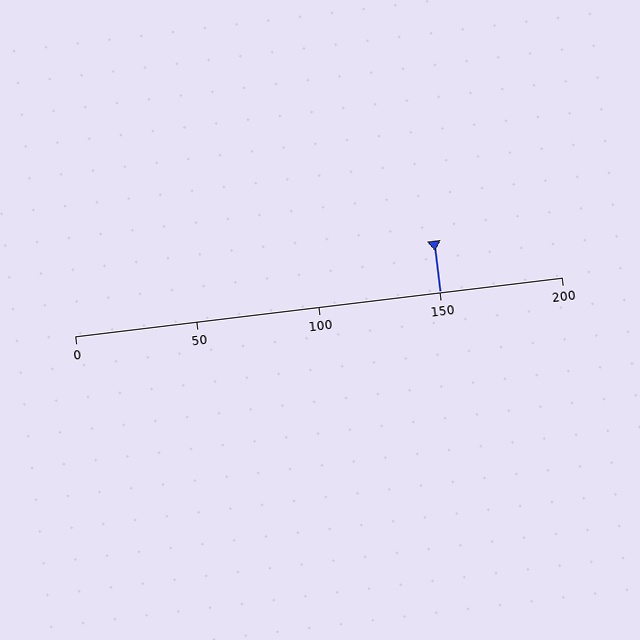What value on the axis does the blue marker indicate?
The marker indicates approximately 150.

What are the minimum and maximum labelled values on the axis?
The axis runs from 0 to 200.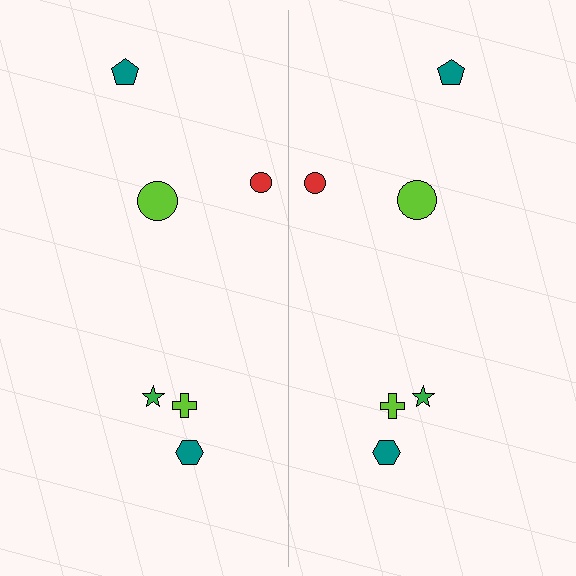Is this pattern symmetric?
Yes, this pattern has bilateral (reflection) symmetry.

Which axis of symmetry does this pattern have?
The pattern has a vertical axis of symmetry running through the center of the image.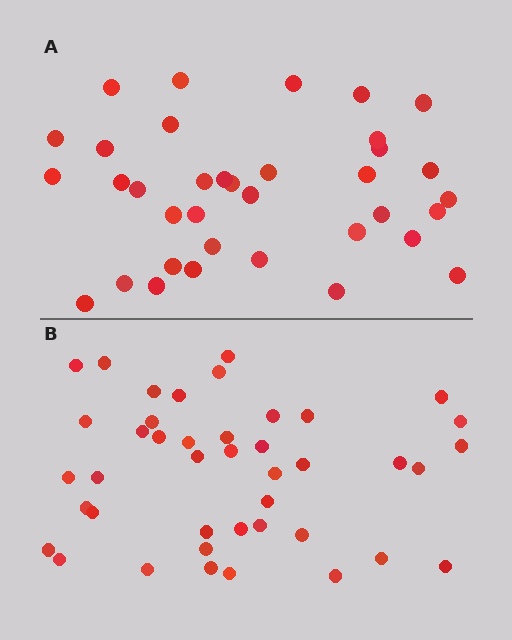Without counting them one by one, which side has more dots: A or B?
Region B (the bottom region) has more dots.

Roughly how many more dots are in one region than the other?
Region B has about 6 more dots than region A.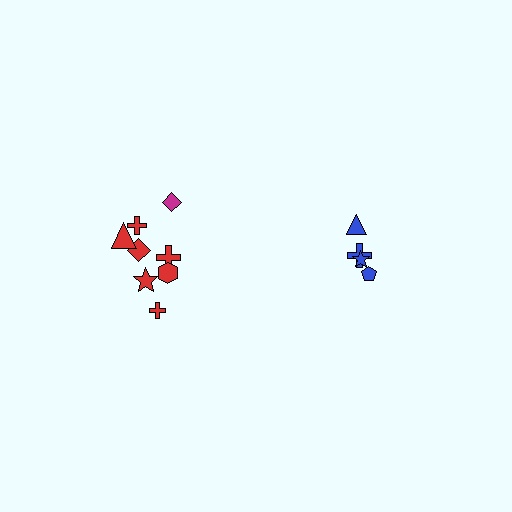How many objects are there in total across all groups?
There are 12 objects.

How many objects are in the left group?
There are 8 objects.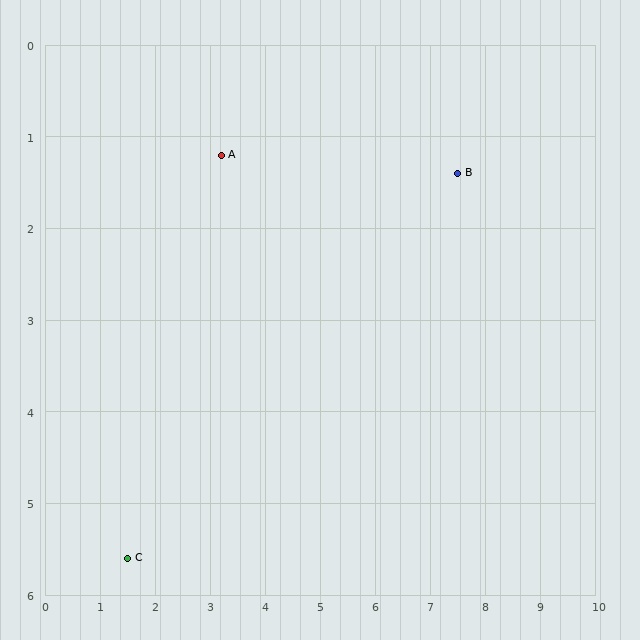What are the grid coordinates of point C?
Point C is at approximately (1.5, 5.6).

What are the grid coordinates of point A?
Point A is at approximately (3.2, 1.2).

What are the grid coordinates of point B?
Point B is at approximately (7.5, 1.4).